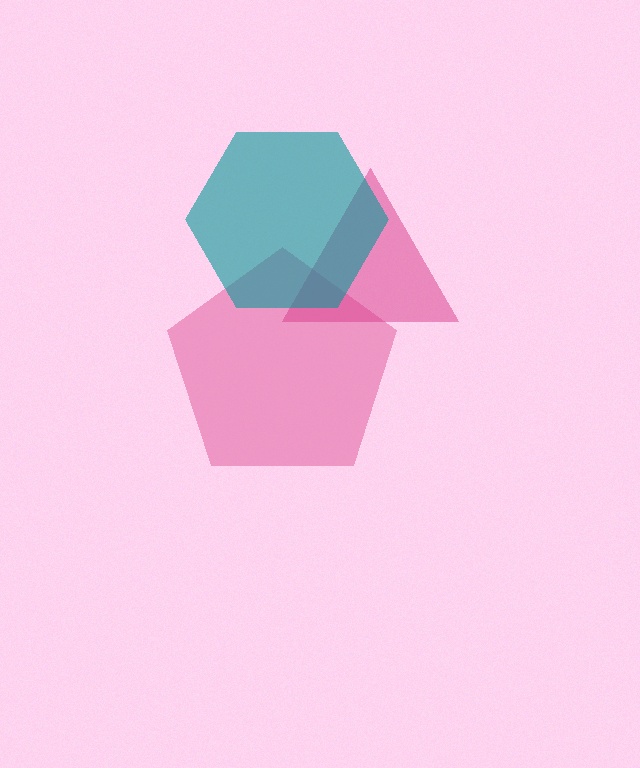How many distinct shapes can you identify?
There are 3 distinct shapes: a pink pentagon, a magenta triangle, a teal hexagon.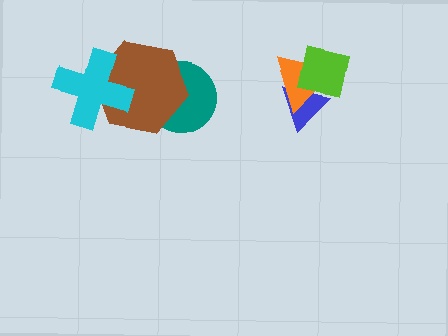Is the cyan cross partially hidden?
No, no other shape covers it.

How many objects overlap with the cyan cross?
1 object overlaps with the cyan cross.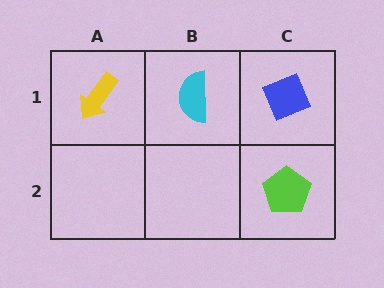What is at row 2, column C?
A lime pentagon.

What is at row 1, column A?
A yellow arrow.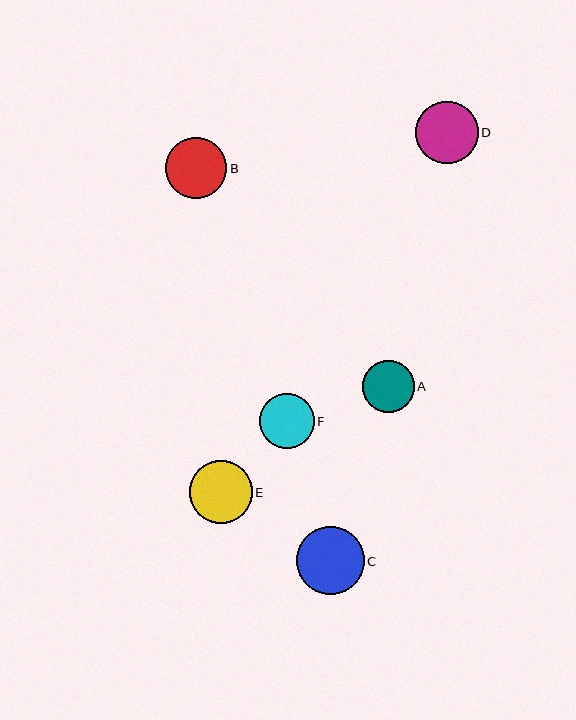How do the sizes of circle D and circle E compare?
Circle D and circle E are approximately the same size.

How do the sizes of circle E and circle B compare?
Circle E and circle B are approximately the same size.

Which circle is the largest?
Circle C is the largest with a size of approximately 68 pixels.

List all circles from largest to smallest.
From largest to smallest: C, D, E, B, F, A.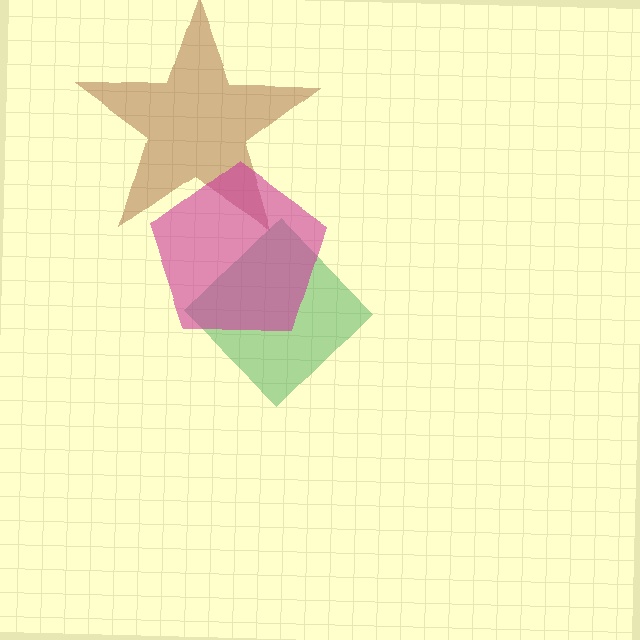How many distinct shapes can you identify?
There are 3 distinct shapes: a brown star, a green diamond, a magenta pentagon.